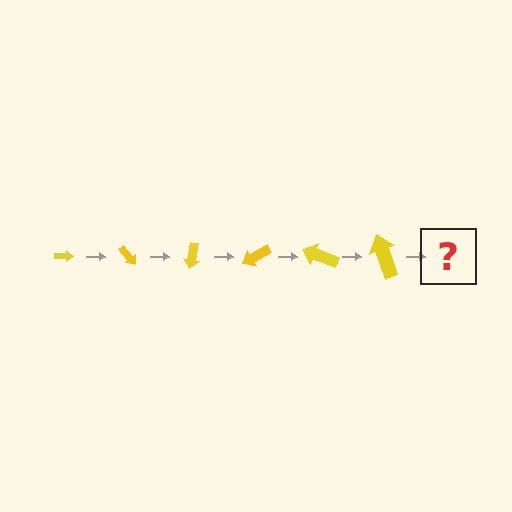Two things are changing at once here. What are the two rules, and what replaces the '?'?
The two rules are that the arrow grows larger each step and it rotates 50 degrees each step. The '?' should be an arrow, larger than the previous one and rotated 300 degrees from the start.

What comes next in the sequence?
The next element should be an arrow, larger than the previous one and rotated 300 degrees from the start.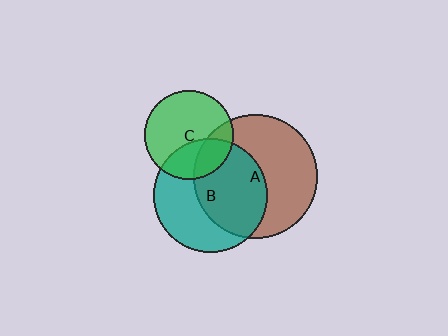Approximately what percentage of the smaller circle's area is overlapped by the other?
Approximately 30%.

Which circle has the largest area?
Circle A (brown).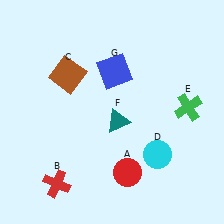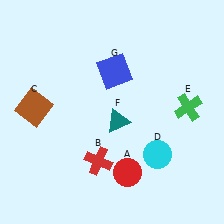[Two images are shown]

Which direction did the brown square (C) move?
The brown square (C) moved left.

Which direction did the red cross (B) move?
The red cross (B) moved right.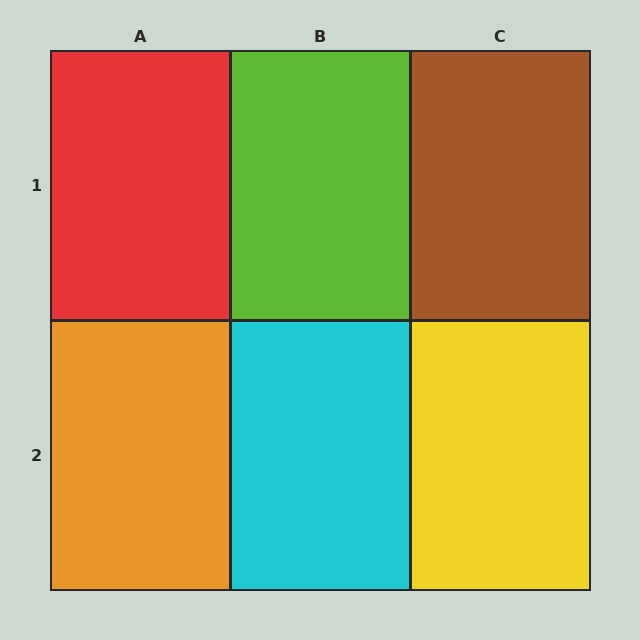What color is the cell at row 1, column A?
Red.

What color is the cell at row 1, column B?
Lime.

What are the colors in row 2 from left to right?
Orange, cyan, yellow.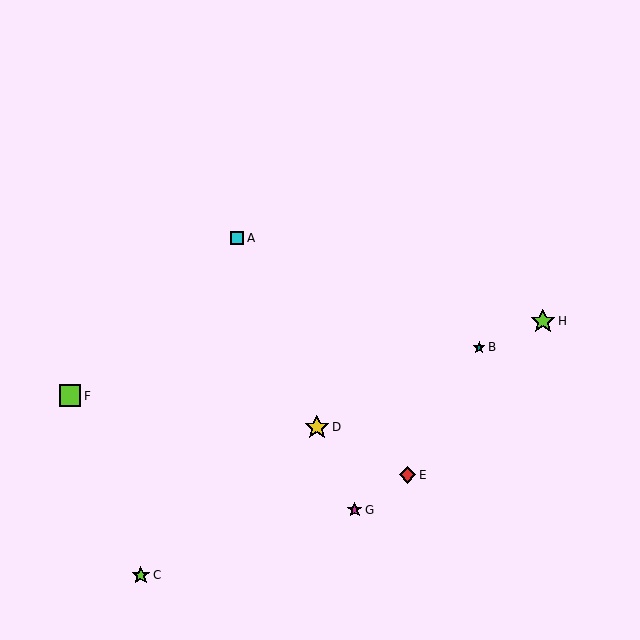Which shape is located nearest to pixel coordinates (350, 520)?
The magenta star (labeled G) at (355, 510) is nearest to that location.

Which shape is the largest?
The yellow star (labeled D) is the largest.